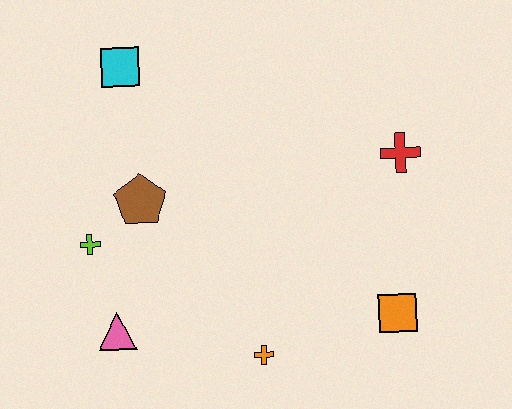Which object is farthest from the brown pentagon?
The orange square is farthest from the brown pentagon.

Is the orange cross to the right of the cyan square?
Yes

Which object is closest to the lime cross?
The brown pentagon is closest to the lime cross.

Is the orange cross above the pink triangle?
No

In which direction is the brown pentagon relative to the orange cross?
The brown pentagon is above the orange cross.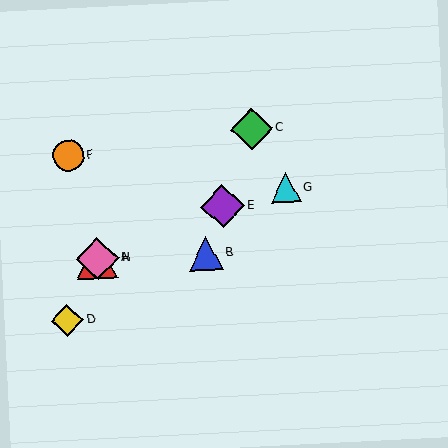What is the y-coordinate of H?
Object H is at y≈259.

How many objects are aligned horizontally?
3 objects (A, B, H) are aligned horizontally.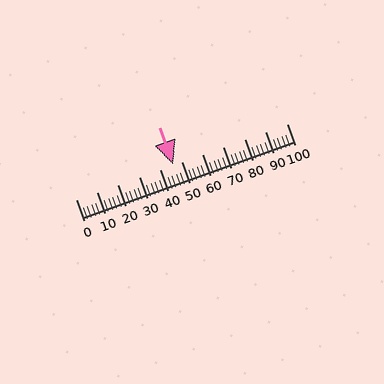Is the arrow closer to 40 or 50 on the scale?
The arrow is closer to 50.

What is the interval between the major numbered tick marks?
The major tick marks are spaced 10 units apart.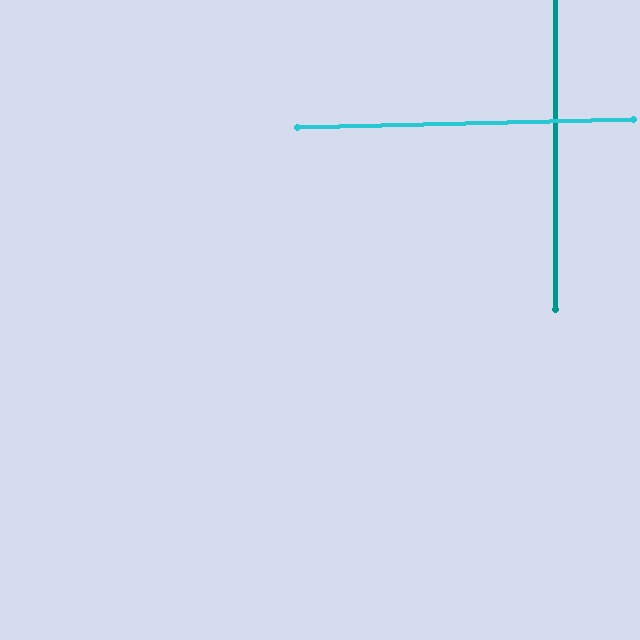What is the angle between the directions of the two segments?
Approximately 89 degrees.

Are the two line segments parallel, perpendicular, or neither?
Perpendicular — they meet at approximately 89°.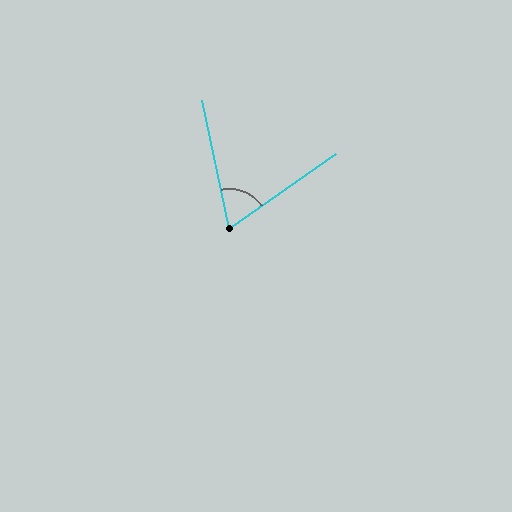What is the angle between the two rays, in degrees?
Approximately 67 degrees.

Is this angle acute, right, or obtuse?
It is acute.